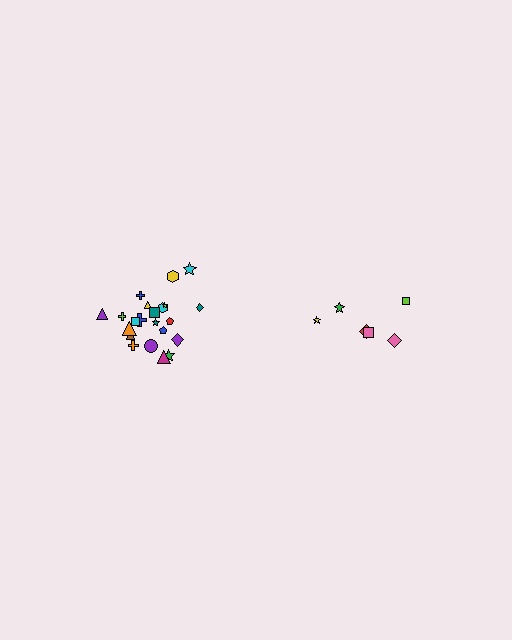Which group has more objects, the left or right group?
The left group.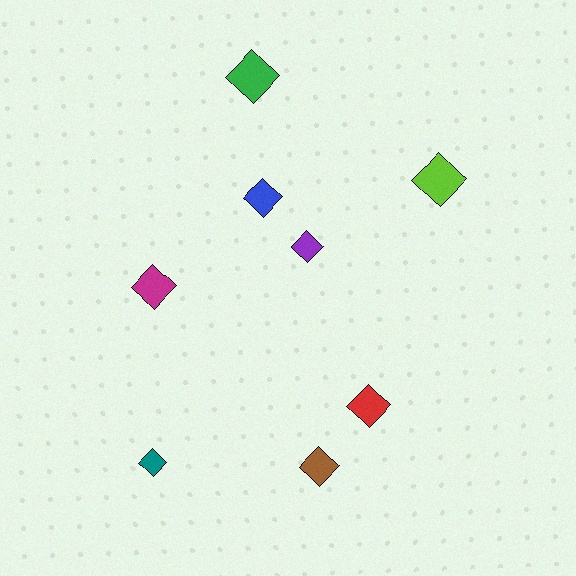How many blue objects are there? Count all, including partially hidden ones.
There is 1 blue object.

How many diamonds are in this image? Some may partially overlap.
There are 8 diamonds.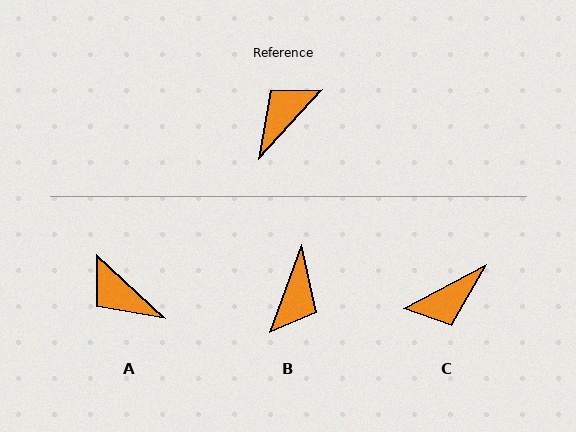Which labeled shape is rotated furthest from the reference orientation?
C, about 160 degrees away.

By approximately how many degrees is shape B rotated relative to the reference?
Approximately 158 degrees clockwise.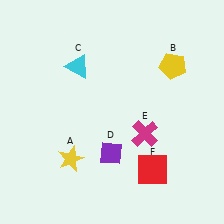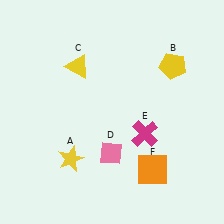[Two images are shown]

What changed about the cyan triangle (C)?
In Image 1, C is cyan. In Image 2, it changed to yellow.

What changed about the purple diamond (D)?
In Image 1, D is purple. In Image 2, it changed to pink.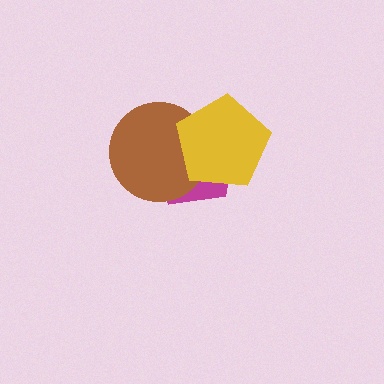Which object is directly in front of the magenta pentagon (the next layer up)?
The brown circle is directly in front of the magenta pentagon.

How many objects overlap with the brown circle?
2 objects overlap with the brown circle.